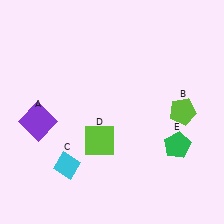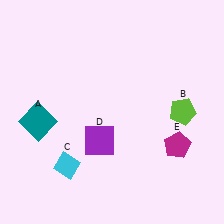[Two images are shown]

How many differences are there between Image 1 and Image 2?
There are 3 differences between the two images.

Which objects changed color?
A changed from purple to teal. D changed from lime to purple. E changed from green to magenta.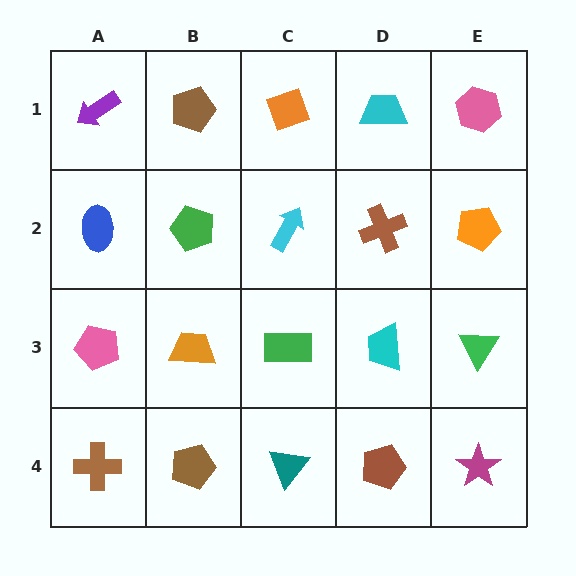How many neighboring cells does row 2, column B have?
4.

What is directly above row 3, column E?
An orange pentagon.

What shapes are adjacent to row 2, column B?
A brown pentagon (row 1, column B), an orange trapezoid (row 3, column B), a blue ellipse (row 2, column A), a cyan arrow (row 2, column C).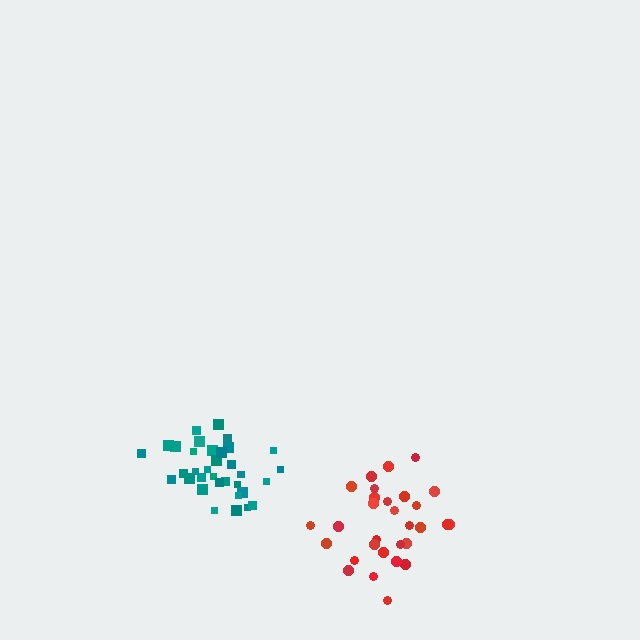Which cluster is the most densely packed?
Teal.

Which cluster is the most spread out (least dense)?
Red.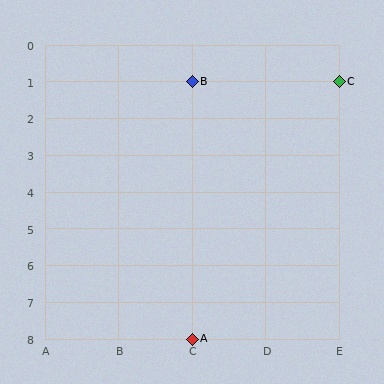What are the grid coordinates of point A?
Point A is at grid coordinates (C, 8).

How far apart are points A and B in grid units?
Points A and B are 7 rows apart.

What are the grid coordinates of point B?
Point B is at grid coordinates (C, 1).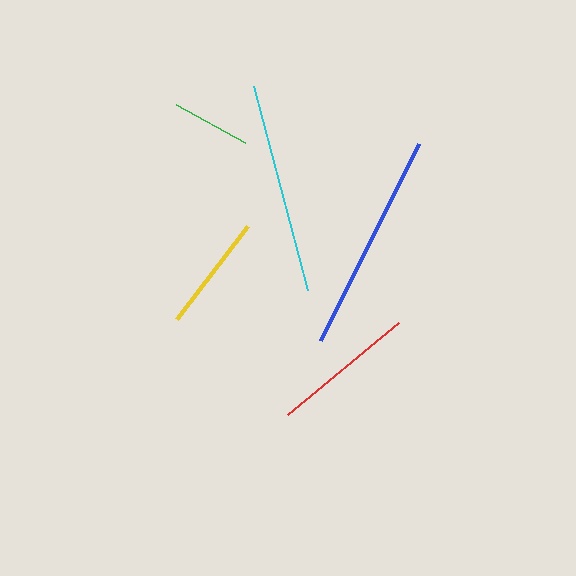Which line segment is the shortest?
The green line is the shortest at approximately 78 pixels.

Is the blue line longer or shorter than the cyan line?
The blue line is longer than the cyan line.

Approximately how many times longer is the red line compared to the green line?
The red line is approximately 1.9 times the length of the green line.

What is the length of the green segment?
The green segment is approximately 78 pixels long.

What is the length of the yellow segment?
The yellow segment is approximately 117 pixels long.